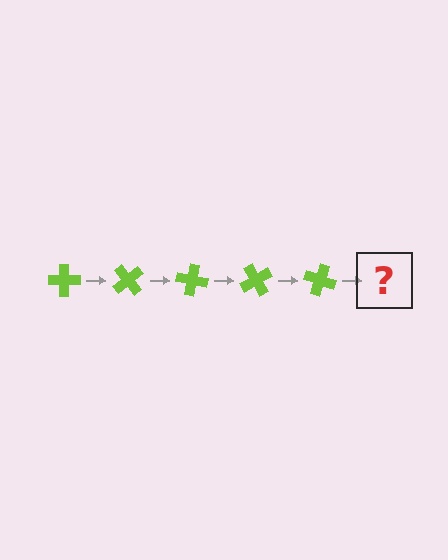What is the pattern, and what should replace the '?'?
The pattern is that the cross rotates 50 degrees each step. The '?' should be a lime cross rotated 250 degrees.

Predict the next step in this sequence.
The next step is a lime cross rotated 250 degrees.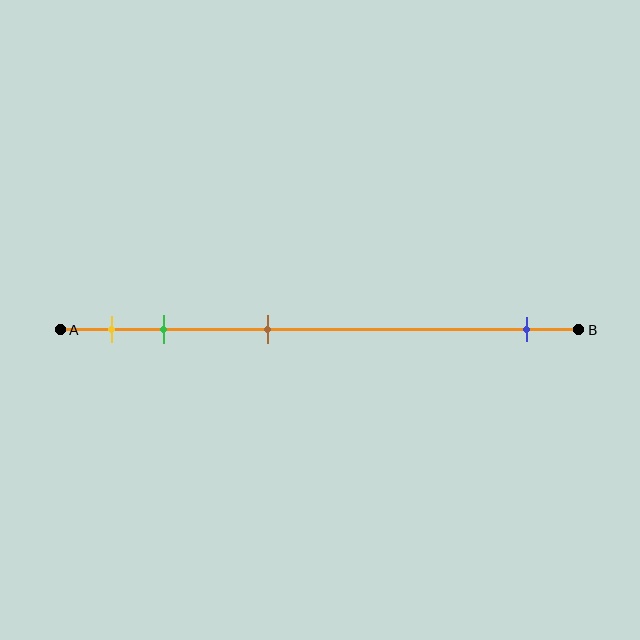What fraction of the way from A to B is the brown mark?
The brown mark is approximately 40% (0.4) of the way from A to B.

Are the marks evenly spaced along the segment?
No, the marks are not evenly spaced.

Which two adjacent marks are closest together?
The yellow and green marks are the closest adjacent pair.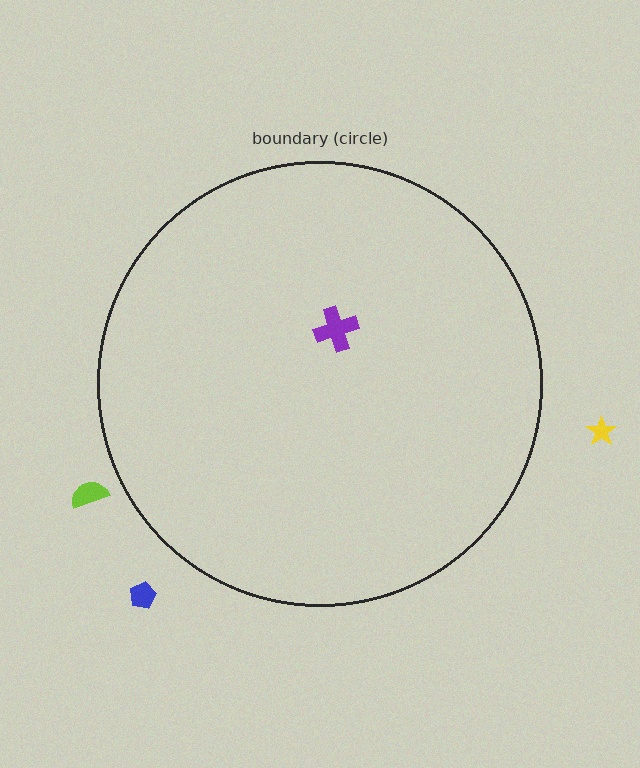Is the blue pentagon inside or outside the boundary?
Outside.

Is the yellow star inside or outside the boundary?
Outside.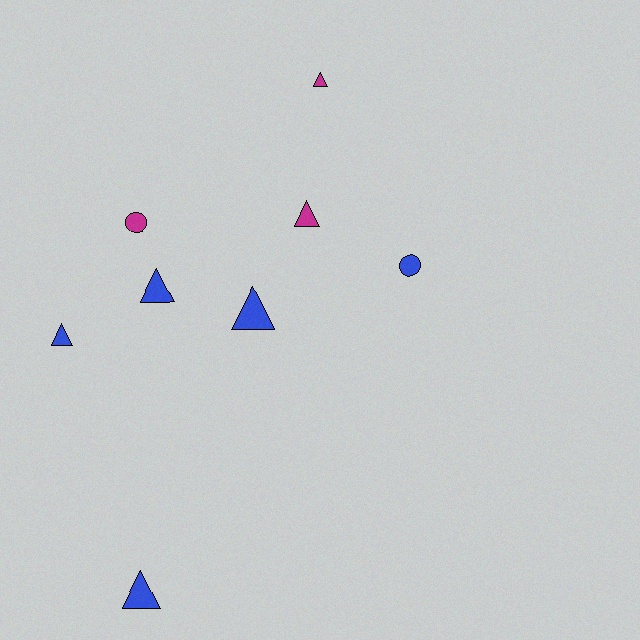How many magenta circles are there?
There is 1 magenta circle.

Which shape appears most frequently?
Triangle, with 6 objects.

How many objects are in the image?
There are 8 objects.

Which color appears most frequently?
Blue, with 5 objects.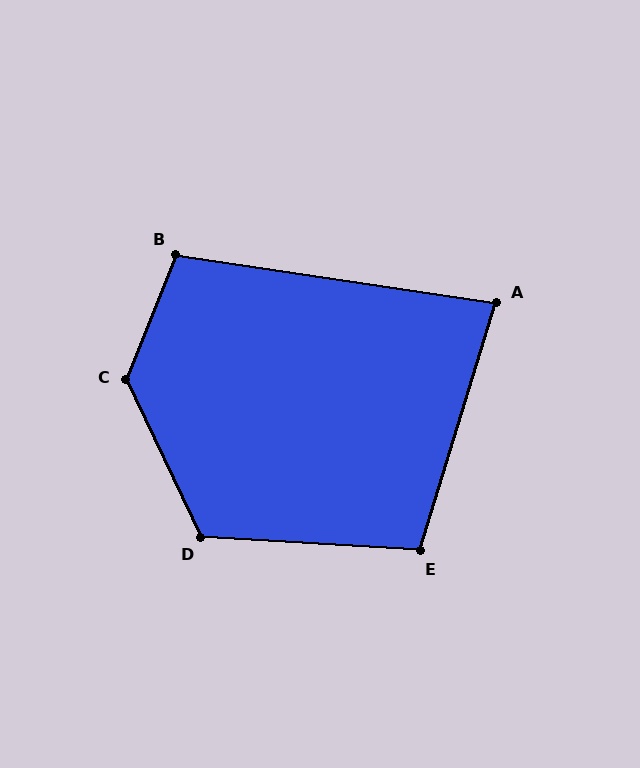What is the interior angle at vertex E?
Approximately 104 degrees (obtuse).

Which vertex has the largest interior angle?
C, at approximately 133 degrees.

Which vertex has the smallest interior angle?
A, at approximately 81 degrees.